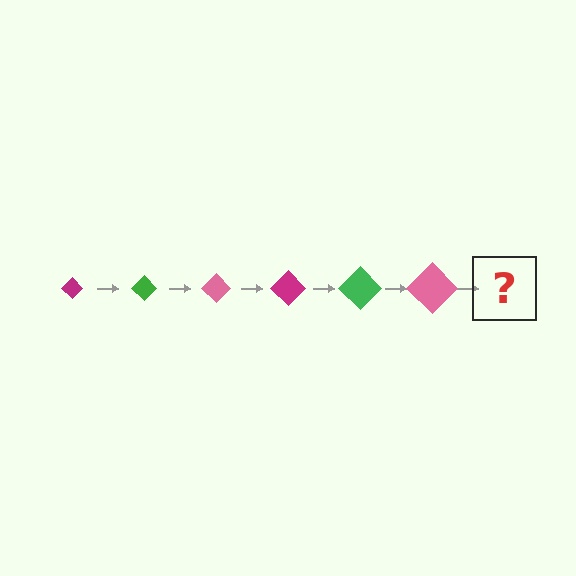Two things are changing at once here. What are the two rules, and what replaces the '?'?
The two rules are that the diamond grows larger each step and the color cycles through magenta, green, and pink. The '?' should be a magenta diamond, larger than the previous one.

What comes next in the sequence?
The next element should be a magenta diamond, larger than the previous one.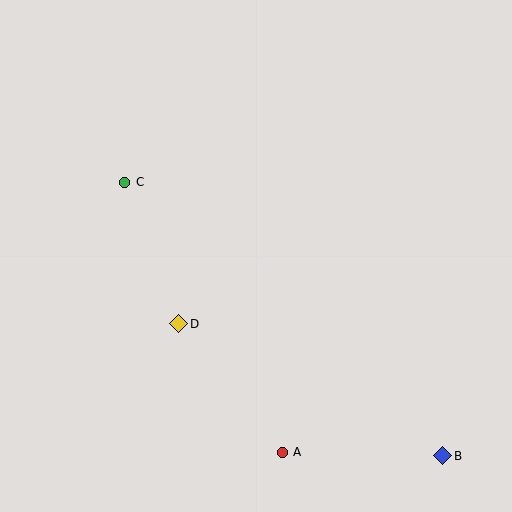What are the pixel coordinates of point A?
Point A is at (282, 452).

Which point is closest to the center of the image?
Point D at (179, 324) is closest to the center.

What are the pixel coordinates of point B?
Point B is at (443, 456).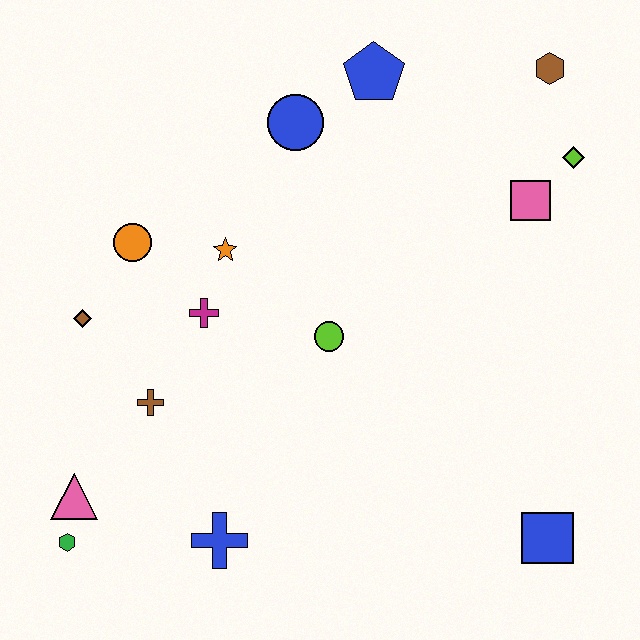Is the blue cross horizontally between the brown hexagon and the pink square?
No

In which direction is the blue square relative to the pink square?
The blue square is below the pink square.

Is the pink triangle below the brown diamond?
Yes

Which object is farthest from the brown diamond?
The brown hexagon is farthest from the brown diamond.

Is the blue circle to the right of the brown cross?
Yes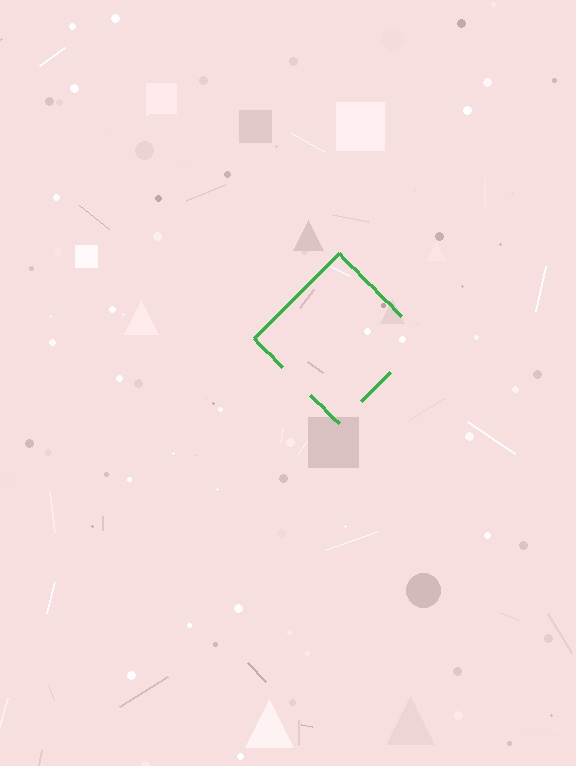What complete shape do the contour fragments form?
The contour fragments form a diamond.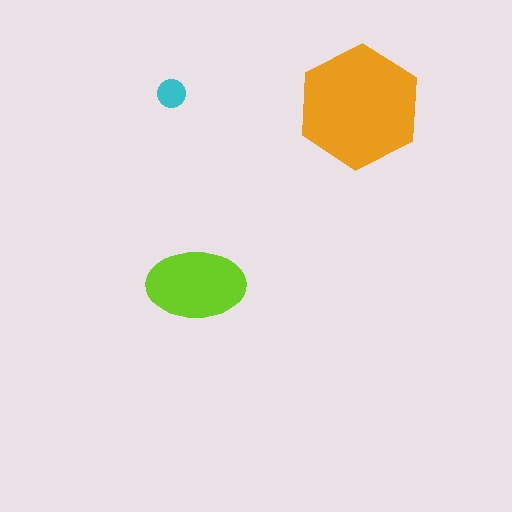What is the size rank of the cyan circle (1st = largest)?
3rd.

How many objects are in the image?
There are 3 objects in the image.